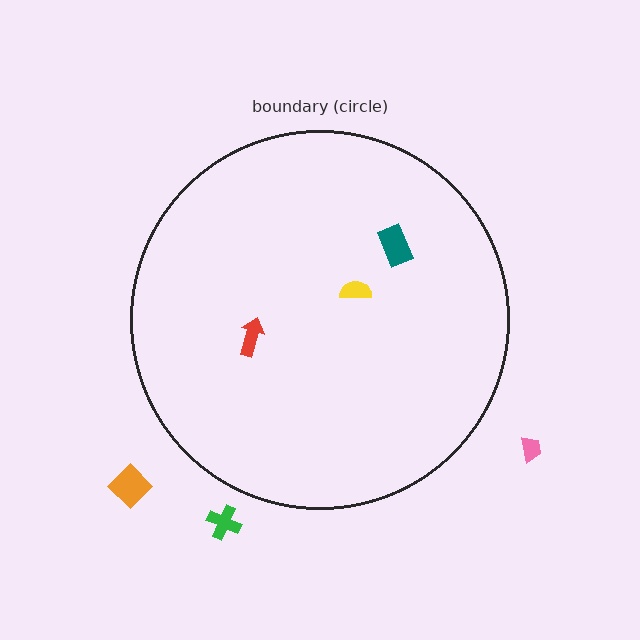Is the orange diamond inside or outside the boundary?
Outside.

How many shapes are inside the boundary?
3 inside, 3 outside.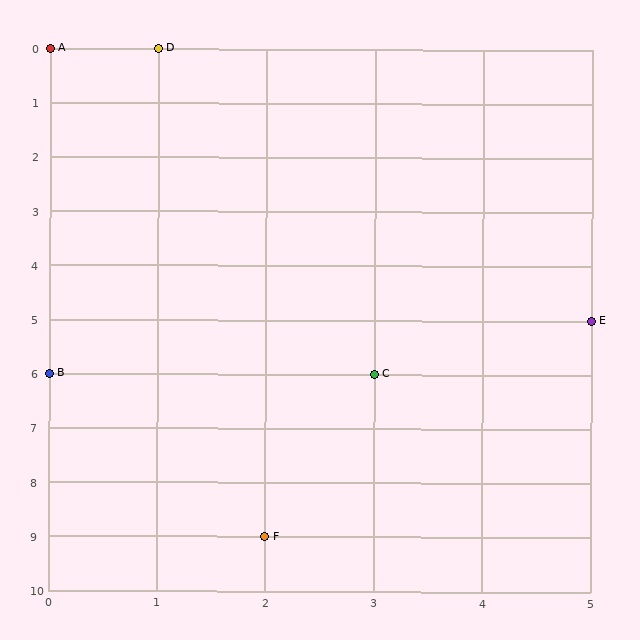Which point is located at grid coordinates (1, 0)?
Point D is at (1, 0).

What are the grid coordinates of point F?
Point F is at grid coordinates (2, 9).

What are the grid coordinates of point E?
Point E is at grid coordinates (5, 5).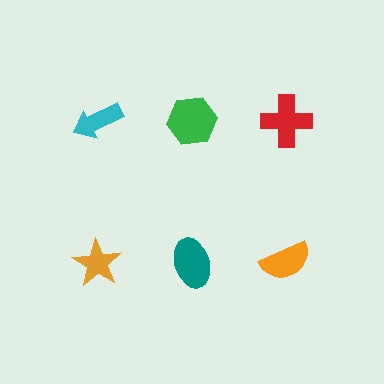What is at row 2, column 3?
An orange semicircle.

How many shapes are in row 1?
3 shapes.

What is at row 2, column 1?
An orange star.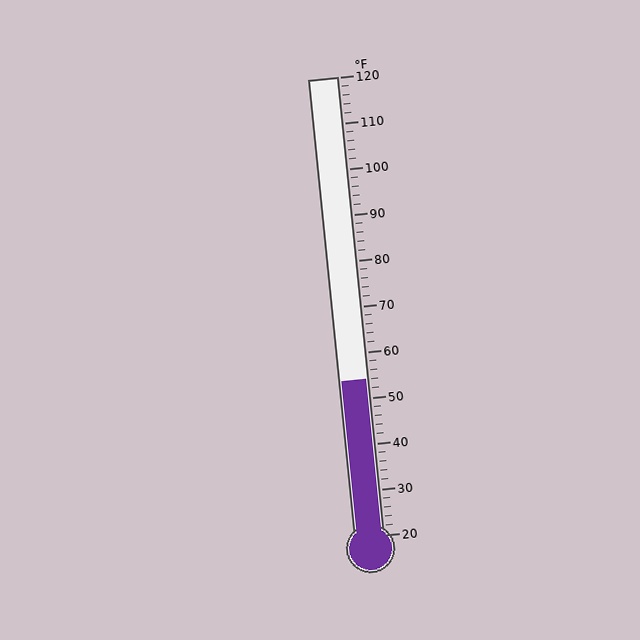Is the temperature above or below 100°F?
The temperature is below 100°F.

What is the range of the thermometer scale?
The thermometer scale ranges from 20°F to 120°F.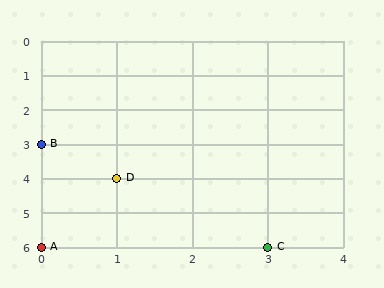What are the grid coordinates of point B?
Point B is at grid coordinates (0, 3).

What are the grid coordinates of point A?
Point A is at grid coordinates (0, 6).